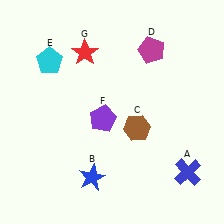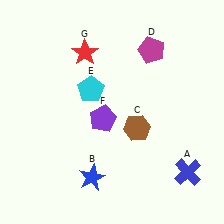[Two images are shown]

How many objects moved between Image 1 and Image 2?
1 object moved between the two images.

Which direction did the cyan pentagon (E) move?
The cyan pentagon (E) moved right.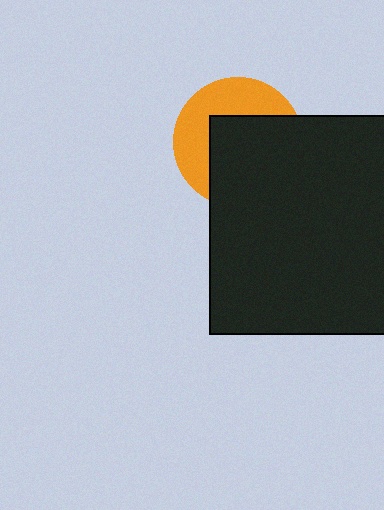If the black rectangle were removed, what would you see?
You would see the complete orange circle.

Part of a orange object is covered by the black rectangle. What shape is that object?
It is a circle.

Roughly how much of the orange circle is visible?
A small part of it is visible (roughly 43%).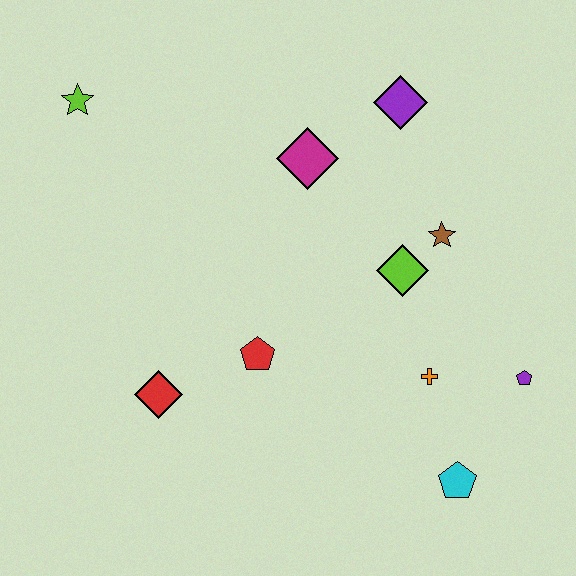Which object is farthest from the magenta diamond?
The cyan pentagon is farthest from the magenta diamond.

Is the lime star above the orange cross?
Yes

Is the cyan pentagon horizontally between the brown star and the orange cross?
No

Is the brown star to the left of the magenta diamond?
No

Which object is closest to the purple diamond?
The magenta diamond is closest to the purple diamond.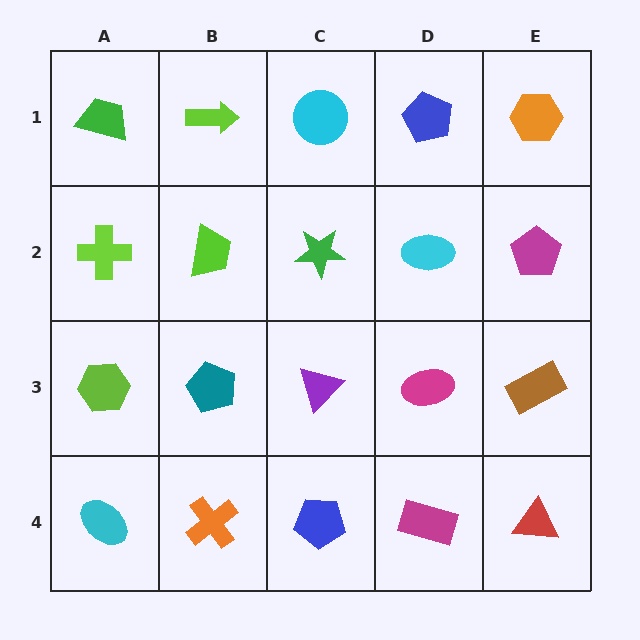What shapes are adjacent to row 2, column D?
A blue pentagon (row 1, column D), a magenta ellipse (row 3, column D), a green star (row 2, column C), a magenta pentagon (row 2, column E).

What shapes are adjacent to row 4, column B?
A teal pentagon (row 3, column B), a cyan ellipse (row 4, column A), a blue pentagon (row 4, column C).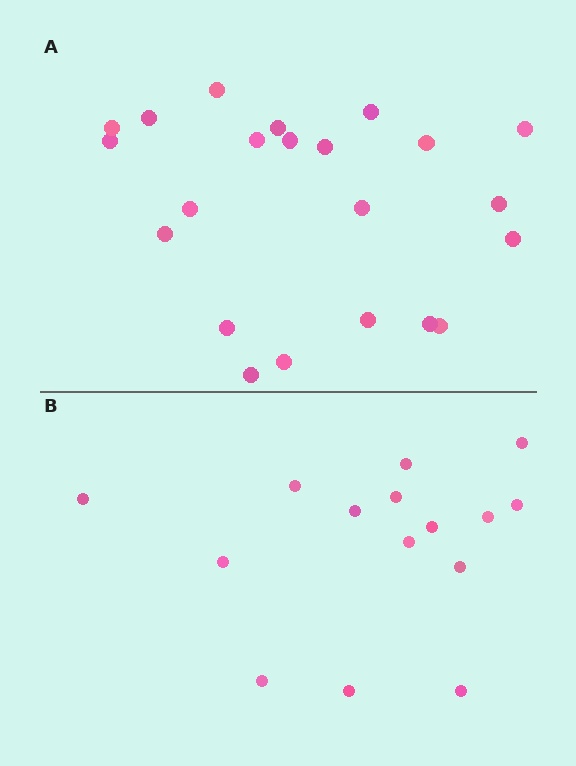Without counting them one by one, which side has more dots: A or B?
Region A (the top region) has more dots.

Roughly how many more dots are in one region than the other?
Region A has roughly 8 or so more dots than region B.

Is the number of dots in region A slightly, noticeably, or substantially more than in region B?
Region A has substantially more. The ratio is roughly 1.5 to 1.